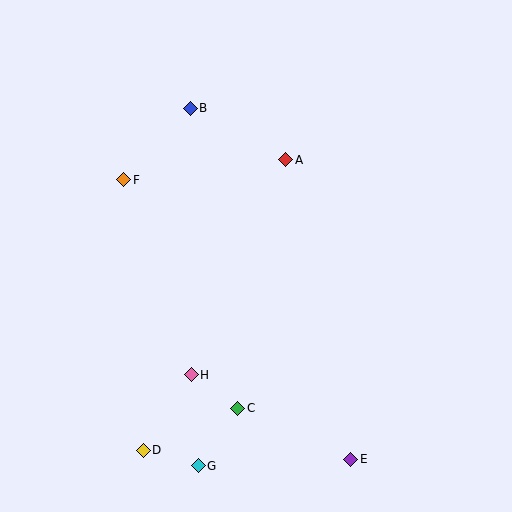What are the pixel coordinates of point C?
Point C is at (238, 408).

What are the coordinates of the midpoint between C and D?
The midpoint between C and D is at (190, 429).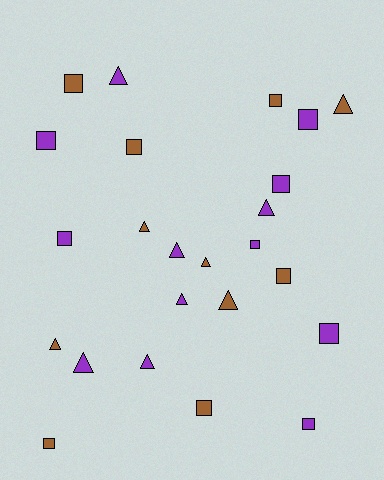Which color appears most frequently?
Purple, with 13 objects.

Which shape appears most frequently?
Square, with 13 objects.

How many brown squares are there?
There are 6 brown squares.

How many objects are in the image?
There are 24 objects.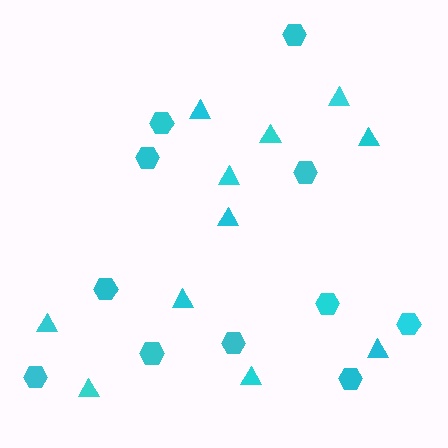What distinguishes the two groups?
There are 2 groups: one group of triangles (11) and one group of hexagons (11).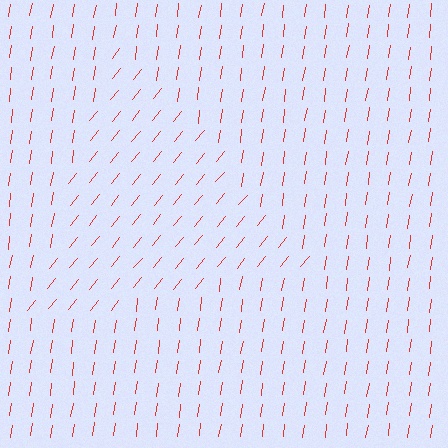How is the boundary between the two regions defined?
The boundary is defined purely by a change in line orientation (approximately 30 degrees difference). All lines are the same color and thickness.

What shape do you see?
I see a triangle.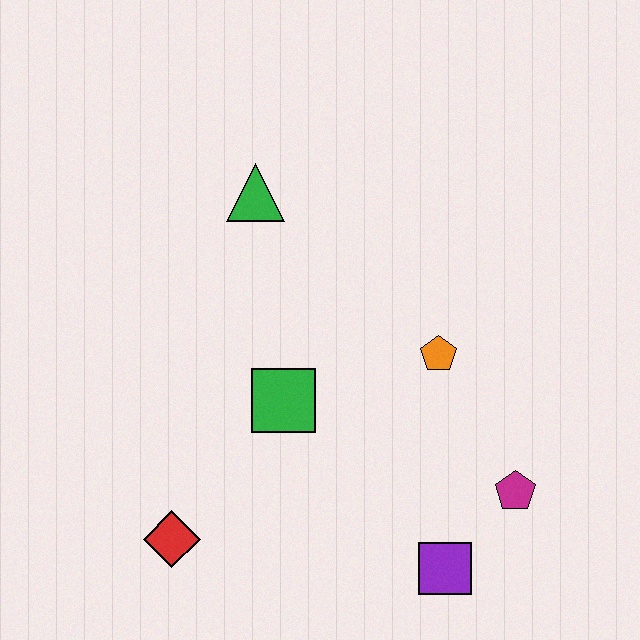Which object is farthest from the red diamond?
The green triangle is farthest from the red diamond.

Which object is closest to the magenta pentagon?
The purple square is closest to the magenta pentagon.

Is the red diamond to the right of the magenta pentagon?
No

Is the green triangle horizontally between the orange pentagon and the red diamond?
Yes